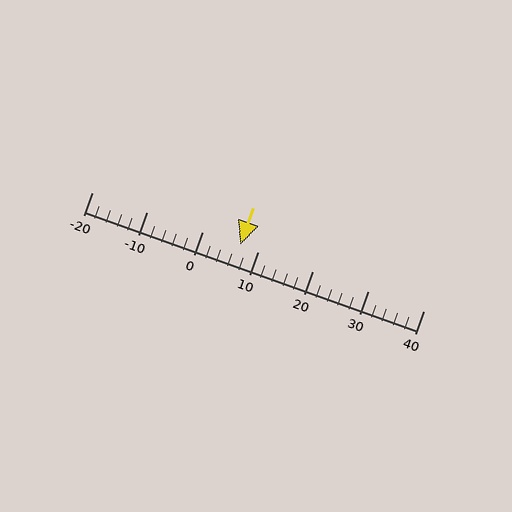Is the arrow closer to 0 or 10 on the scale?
The arrow is closer to 10.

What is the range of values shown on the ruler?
The ruler shows values from -20 to 40.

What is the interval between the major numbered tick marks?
The major tick marks are spaced 10 units apart.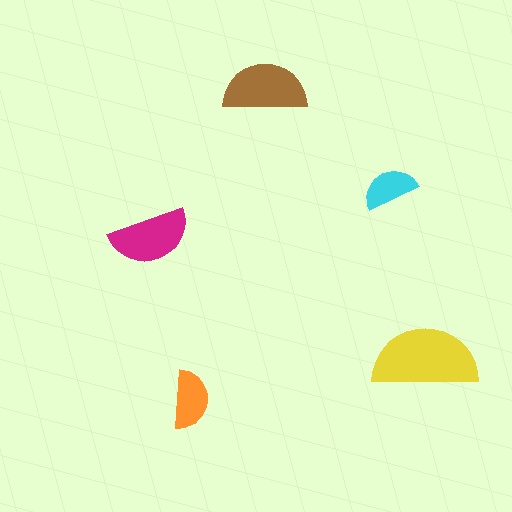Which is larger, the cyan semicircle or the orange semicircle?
The orange one.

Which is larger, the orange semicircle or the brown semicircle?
The brown one.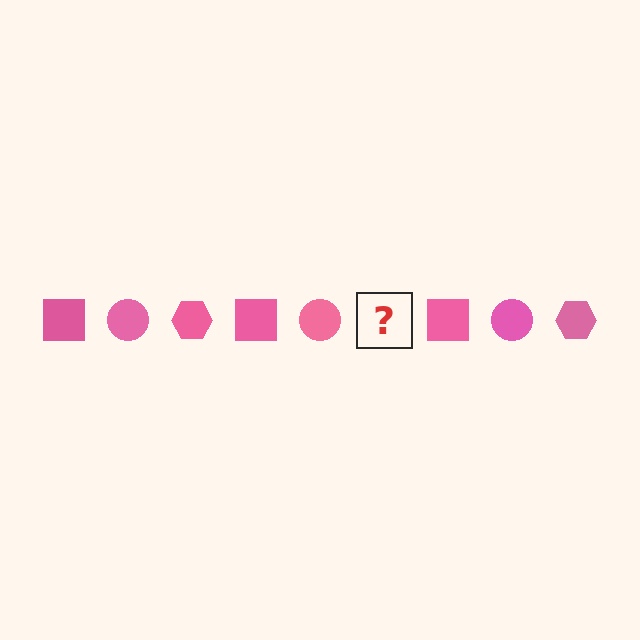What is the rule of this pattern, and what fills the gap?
The rule is that the pattern cycles through square, circle, hexagon shapes in pink. The gap should be filled with a pink hexagon.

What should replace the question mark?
The question mark should be replaced with a pink hexagon.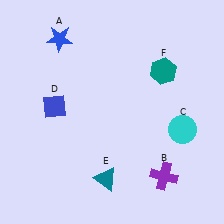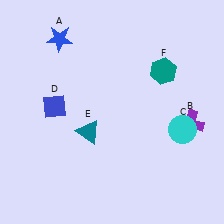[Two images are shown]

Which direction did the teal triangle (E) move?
The teal triangle (E) moved up.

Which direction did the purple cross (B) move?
The purple cross (B) moved up.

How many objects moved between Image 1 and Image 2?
2 objects moved between the two images.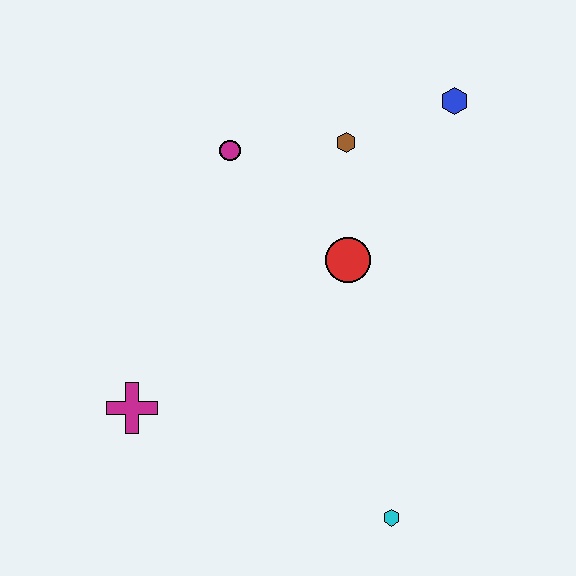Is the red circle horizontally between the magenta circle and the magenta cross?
No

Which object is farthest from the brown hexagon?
The cyan hexagon is farthest from the brown hexagon.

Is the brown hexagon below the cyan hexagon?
No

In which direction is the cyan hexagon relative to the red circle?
The cyan hexagon is below the red circle.